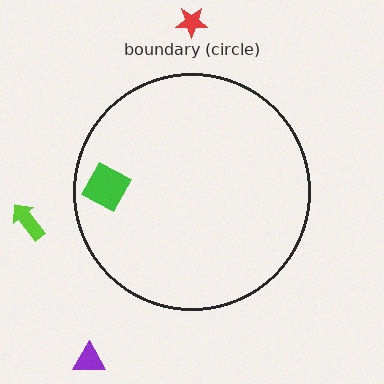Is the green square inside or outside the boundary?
Inside.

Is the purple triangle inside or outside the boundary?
Outside.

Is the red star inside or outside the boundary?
Outside.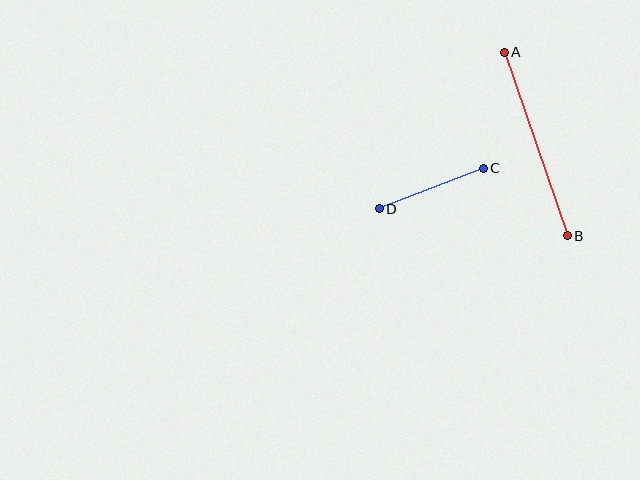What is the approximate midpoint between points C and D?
The midpoint is at approximately (431, 189) pixels.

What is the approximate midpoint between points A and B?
The midpoint is at approximately (536, 144) pixels.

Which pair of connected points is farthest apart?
Points A and B are farthest apart.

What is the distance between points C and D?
The distance is approximately 111 pixels.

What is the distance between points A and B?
The distance is approximately 194 pixels.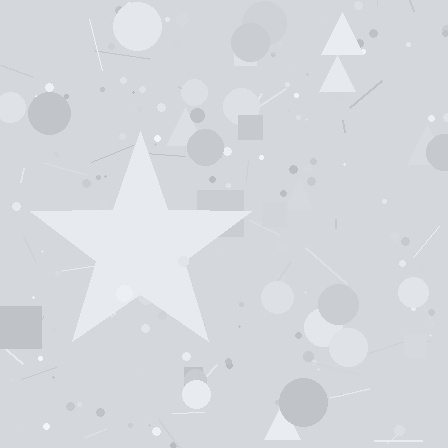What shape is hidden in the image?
A star is hidden in the image.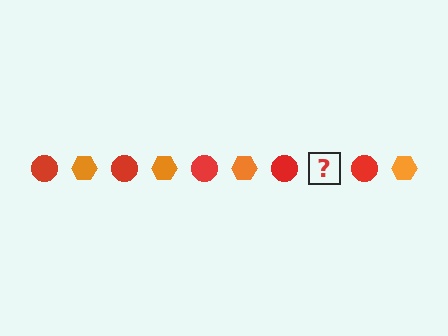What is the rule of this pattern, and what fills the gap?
The rule is that the pattern alternates between red circle and orange hexagon. The gap should be filled with an orange hexagon.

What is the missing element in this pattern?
The missing element is an orange hexagon.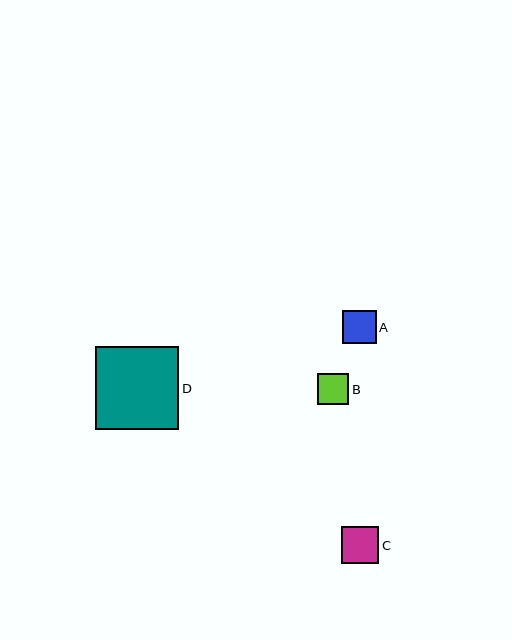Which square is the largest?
Square D is the largest with a size of approximately 83 pixels.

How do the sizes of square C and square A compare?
Square C and square A are approximately the same size.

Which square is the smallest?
Square B is the smallest with a size of approximately 31 pixels.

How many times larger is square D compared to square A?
Square D is approximately 2.5 times the size of square A.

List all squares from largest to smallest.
From largest to smallest: D, C, A, B.